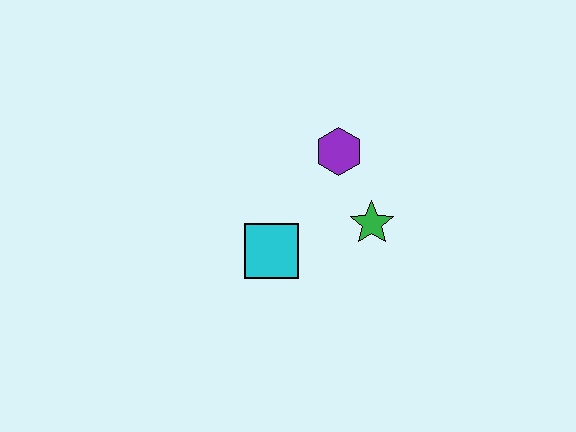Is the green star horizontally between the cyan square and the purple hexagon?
No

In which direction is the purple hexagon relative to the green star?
The purple hexagon is above the green star.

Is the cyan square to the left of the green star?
Yes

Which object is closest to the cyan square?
The green star is closest to the cyan square.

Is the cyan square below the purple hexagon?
Yes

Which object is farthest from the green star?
The cyan square is farthest from the green star.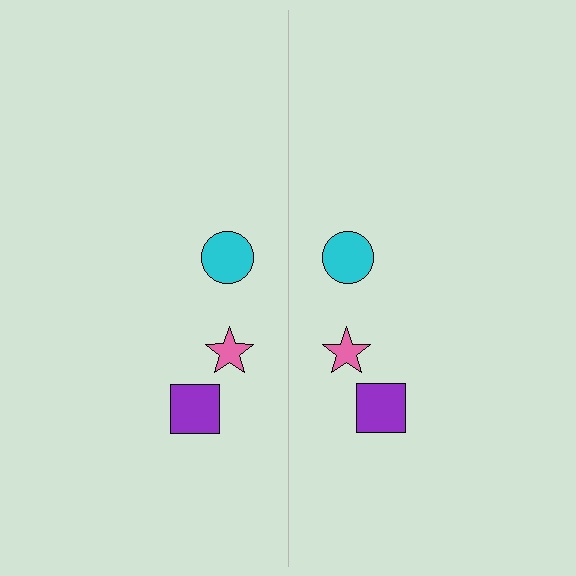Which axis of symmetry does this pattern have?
The pattern has a vertical axis of symmetry running through the center of the image.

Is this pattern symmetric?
Yes, this pattern has bilateral (reflection) symmetry.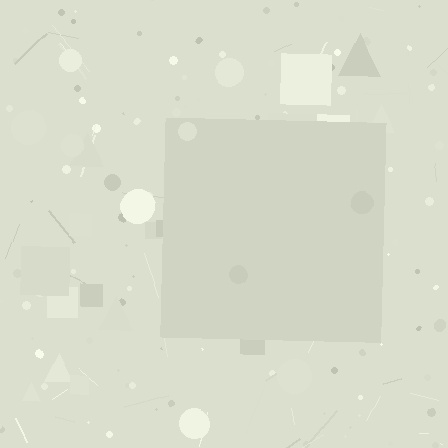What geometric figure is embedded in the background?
A square is embedded in the background.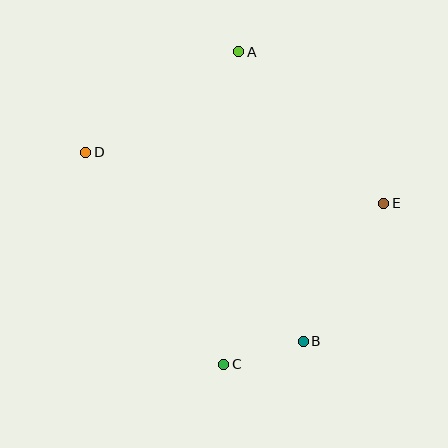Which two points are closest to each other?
Points B and C are closest to each other.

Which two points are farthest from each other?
Points A and C are farthest from each other.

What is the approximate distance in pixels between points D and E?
The distance between D and E is approximately 302 pixels.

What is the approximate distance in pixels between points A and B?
The distance between A and B is approximately 297 pixels.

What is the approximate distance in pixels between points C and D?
The distance between C and D is approximately 253 pixels.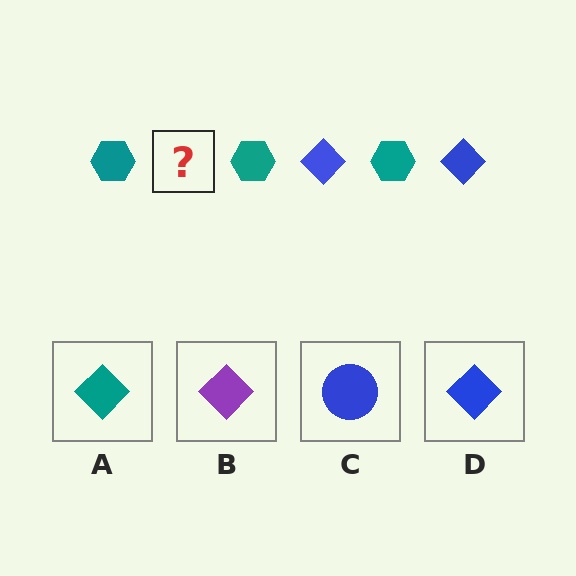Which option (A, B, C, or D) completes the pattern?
D.